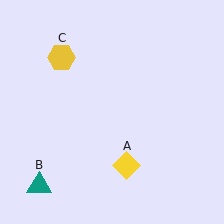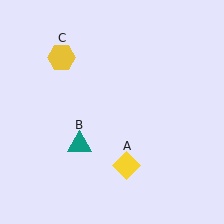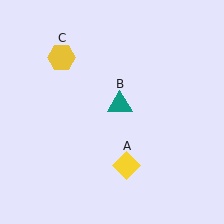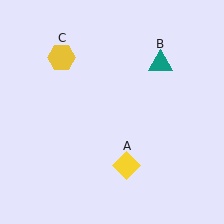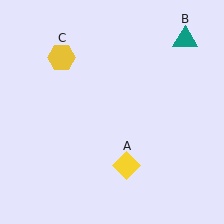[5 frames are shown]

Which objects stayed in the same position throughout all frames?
Yellow diamond (object A) and yellow hexagon (object C) remained stationary.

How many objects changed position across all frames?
1 object changed position: teal triangle (object B).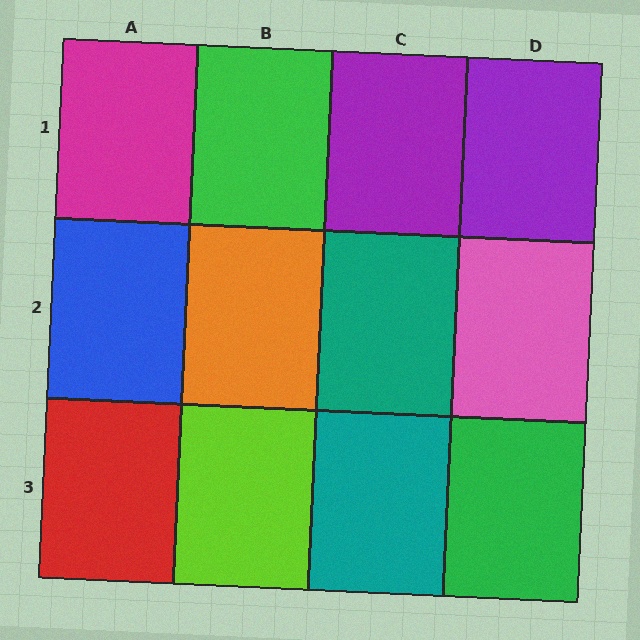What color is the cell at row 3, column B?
Lime.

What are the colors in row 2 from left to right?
Blue, orange, teal, pink.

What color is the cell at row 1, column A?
Magenta.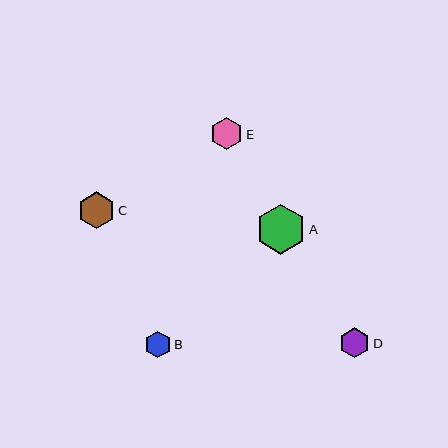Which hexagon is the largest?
Hexagon A is the largest with a size of approximately 50 pixels.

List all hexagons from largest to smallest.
From largest to smallest: A, C, E, D, B.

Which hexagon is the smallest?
Hexagon B is the smallest with a size of approximately 27 pixels.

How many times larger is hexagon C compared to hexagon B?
Hexagon C is approximately 1.4 times the size of hexagon B.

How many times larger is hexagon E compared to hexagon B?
Hexagon E is approximately 1.2 times the size of hexagon B.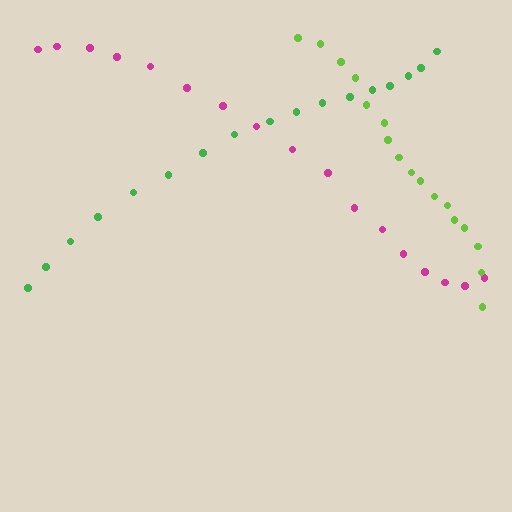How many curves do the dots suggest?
There are 3 distinct paths.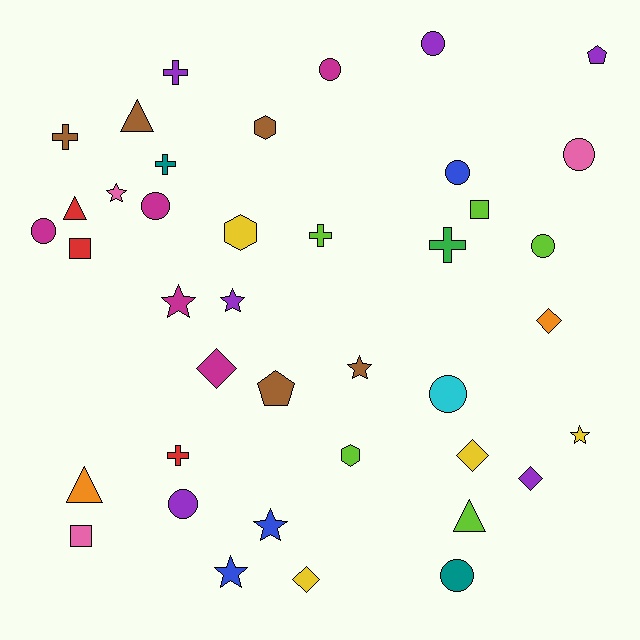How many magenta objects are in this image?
There are 5 magenta objects.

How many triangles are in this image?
There are 4 triangles.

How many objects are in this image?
There are 40 objects.